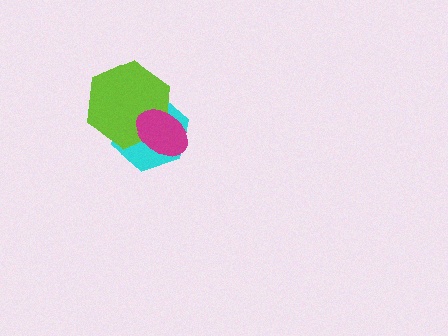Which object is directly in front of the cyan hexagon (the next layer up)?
The lime hexagon is directly in front of the cyan hexagon.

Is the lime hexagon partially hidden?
Yes, it is partially covered by another shape.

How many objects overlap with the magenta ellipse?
2 objects overlap with the magenta ellipse.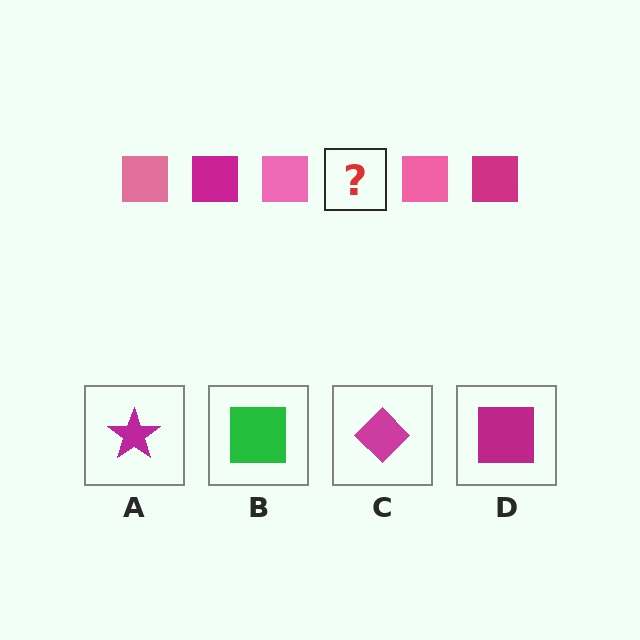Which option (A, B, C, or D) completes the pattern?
D.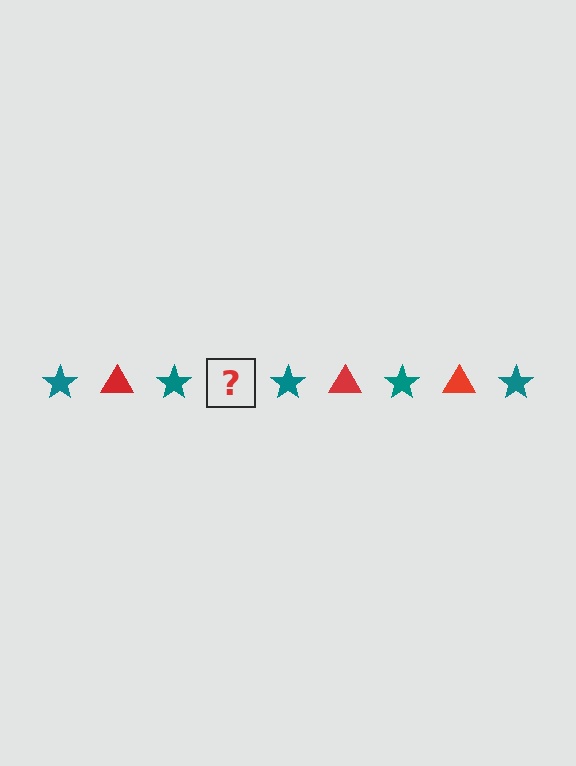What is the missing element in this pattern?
The missing element is a red triangle.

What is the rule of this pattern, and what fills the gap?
The rule is that the pattern alternates between teal star and red triangle. The gap should be filled with a red triangle.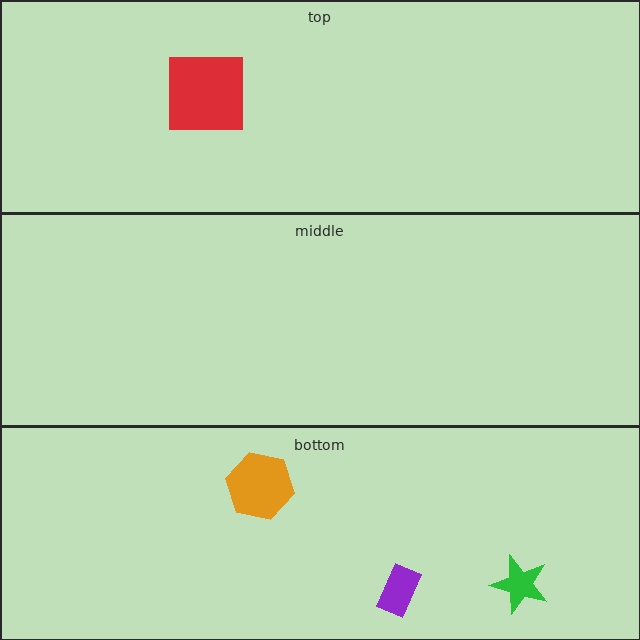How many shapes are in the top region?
1.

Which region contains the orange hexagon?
The bottom region.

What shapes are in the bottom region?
The purple rectangle, the green star, the orange hexagon.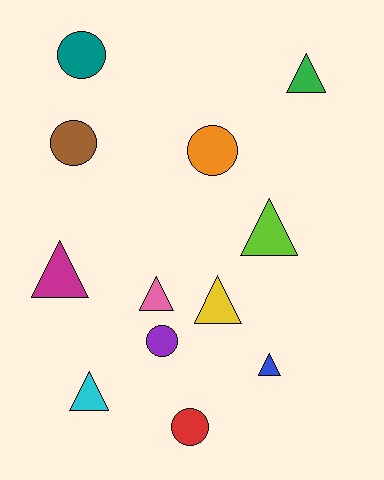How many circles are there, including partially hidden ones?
There are 5 circles.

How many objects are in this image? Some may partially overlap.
There are 12 objects.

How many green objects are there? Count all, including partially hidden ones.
There is 1 green object.